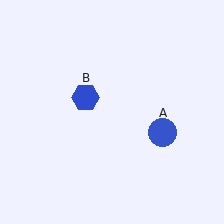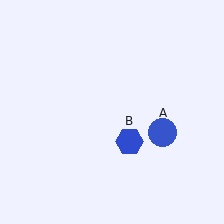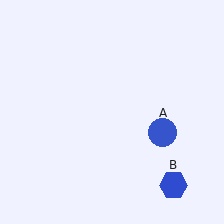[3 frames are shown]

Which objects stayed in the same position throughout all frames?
Blue circle (object A) remained stationary.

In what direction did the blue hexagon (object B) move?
The blue hexagon (object B) moved down and to the right.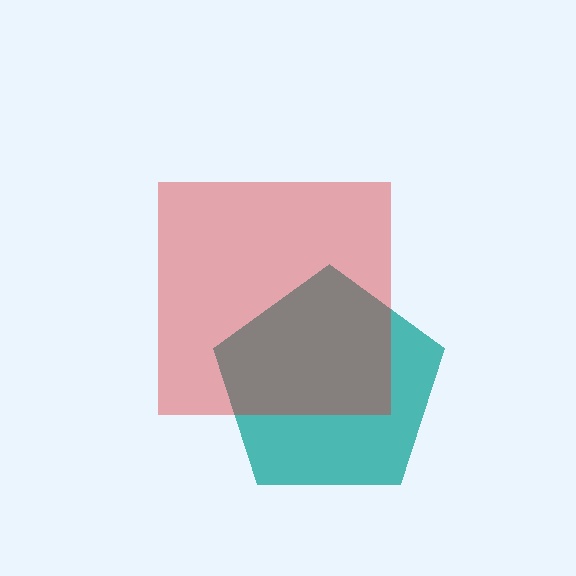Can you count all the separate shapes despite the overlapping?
Yes, there are 2 separate shapes.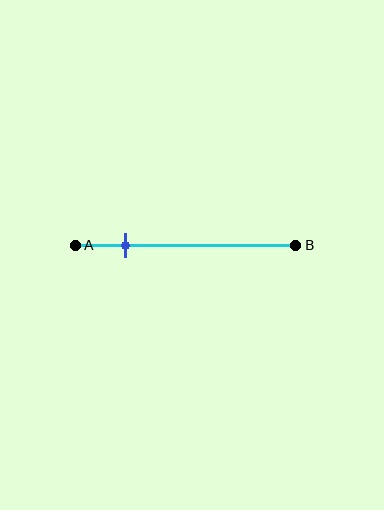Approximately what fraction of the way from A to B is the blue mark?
The blue mark is approximately 25% of the way from A to B.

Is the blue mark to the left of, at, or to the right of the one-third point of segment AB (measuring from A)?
The blue mark is to the left of the one-third point of segment AB.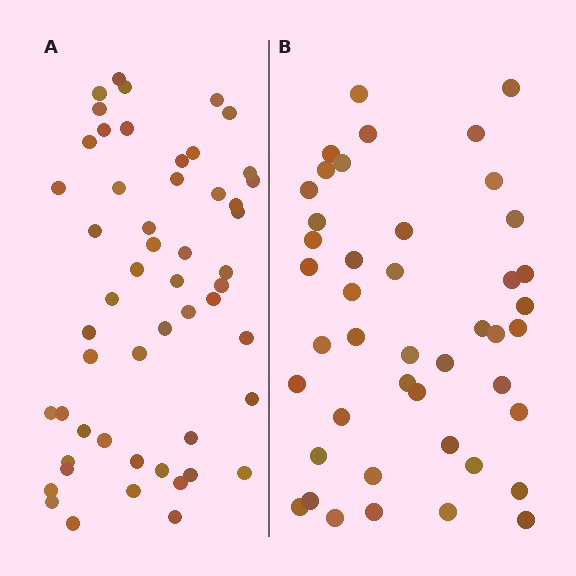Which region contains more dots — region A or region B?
Region A (the left region) has more dots.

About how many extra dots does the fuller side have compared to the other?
Region A has roughly 8 or so more dots than region B.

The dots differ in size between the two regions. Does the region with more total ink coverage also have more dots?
No. Region B has more total ink coverage because its dots are larger, but region A actually contains more individual dots. Total area can be misleading — the number of items is what matters here.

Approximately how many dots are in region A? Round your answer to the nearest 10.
About 50 dots. (The exact count is 53, which rounds to 50.)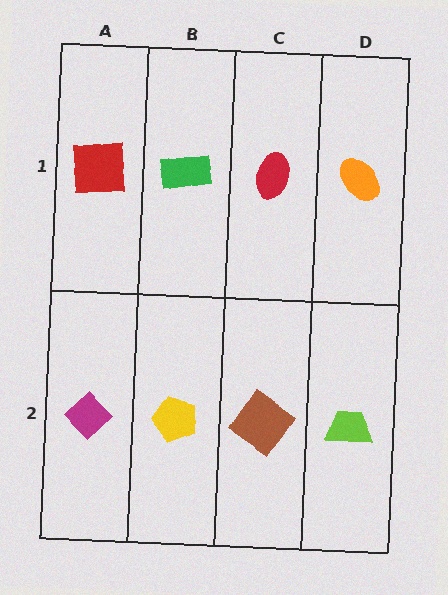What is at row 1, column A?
A red square.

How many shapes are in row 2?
4 shapes.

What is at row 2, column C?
A brown diamond.